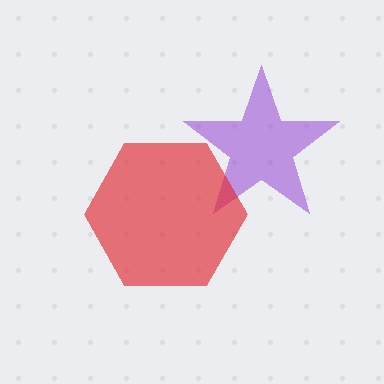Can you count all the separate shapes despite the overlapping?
Yes, there are 2 separate shapes.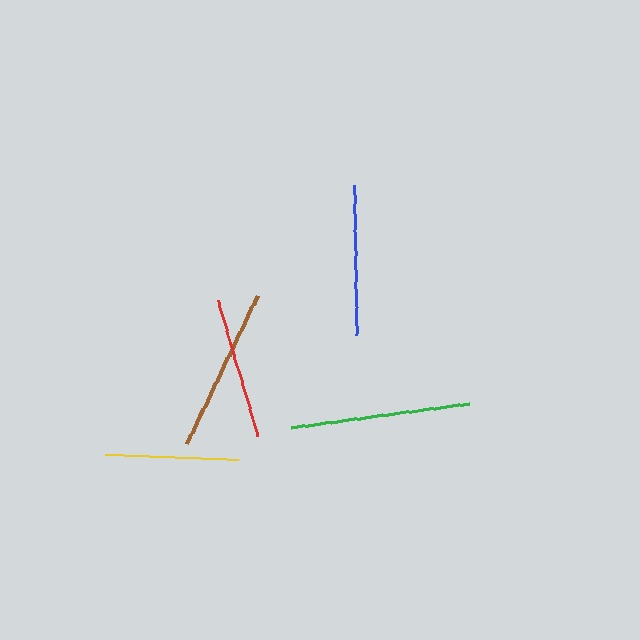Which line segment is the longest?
The green line is the longest at approximately 179 pixels.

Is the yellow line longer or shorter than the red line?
The red line is longer than the yellow line.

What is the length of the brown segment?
The brown segment is approximately 164 pixels long.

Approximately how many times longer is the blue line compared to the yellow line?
The blue line is approximately 1.1 times the length of the yellow line.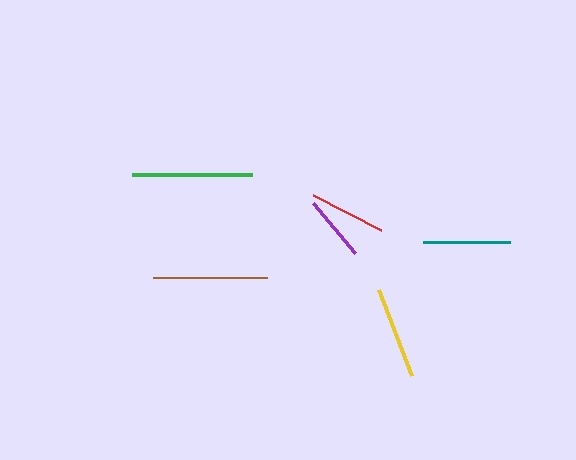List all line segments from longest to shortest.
From longest to shortest: green, brown, yellow, teal, red, purple.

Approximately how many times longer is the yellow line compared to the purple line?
The yellow line is approximately 1.4 times the length of the purple line.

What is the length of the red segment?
The red segment is approximately 76 pixels long.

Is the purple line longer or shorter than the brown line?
The brown line is longer than the purple line.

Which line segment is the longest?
The green line is the longest at approximately 121 pixels.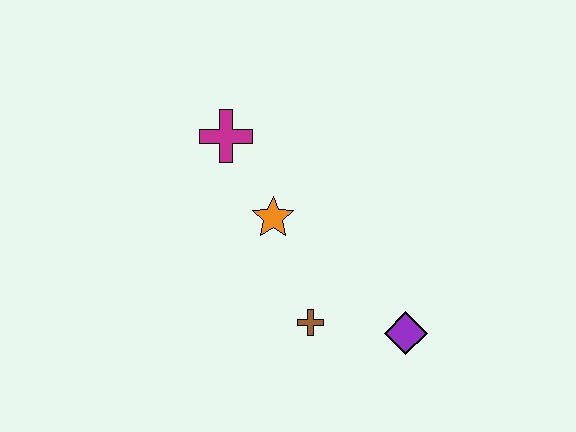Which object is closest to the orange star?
The magenta cross is closest to the orange star.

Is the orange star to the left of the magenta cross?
No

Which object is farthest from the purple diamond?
The magenta cross is farthest from the purple diamond.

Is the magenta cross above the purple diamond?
Yes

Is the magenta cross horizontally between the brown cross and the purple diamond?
No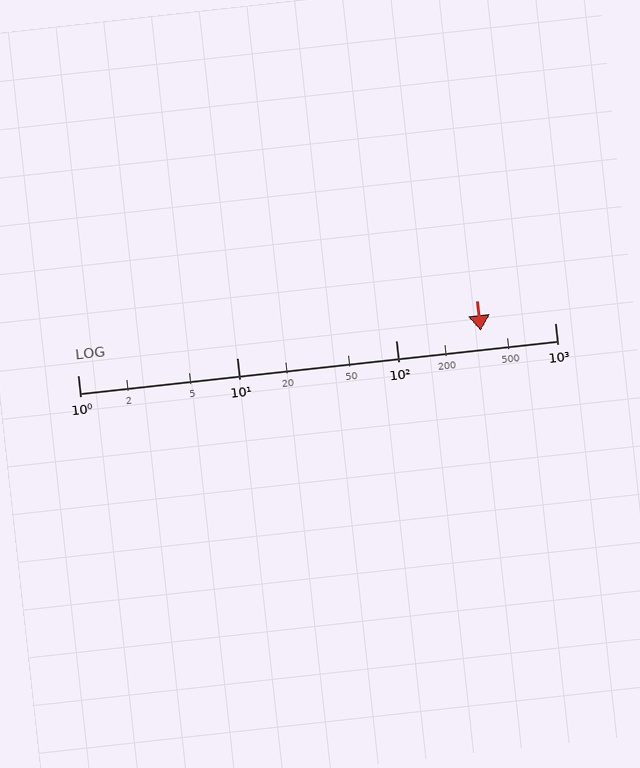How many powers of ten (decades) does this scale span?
The scale spans 3 decades, from 1 to 1000.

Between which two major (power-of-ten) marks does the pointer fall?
The pointer is between 100 and 1000.